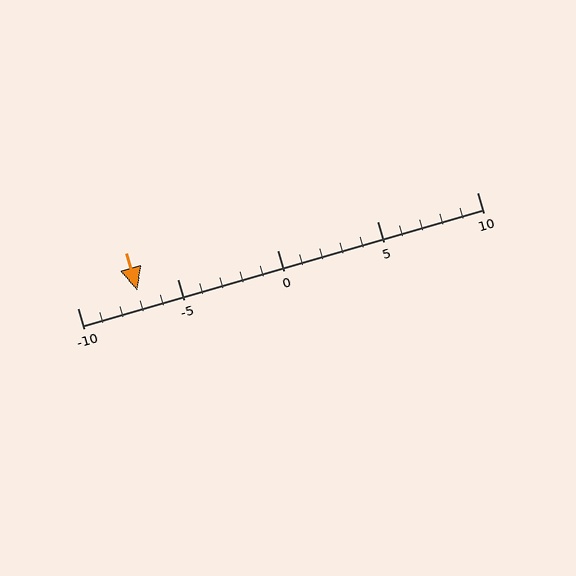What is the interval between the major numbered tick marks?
The major tick marks are spaced 5 units apart.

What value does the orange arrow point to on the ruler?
The orange arrow points to approximately -7.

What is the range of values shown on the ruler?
The ruler shows values from -10 to 10.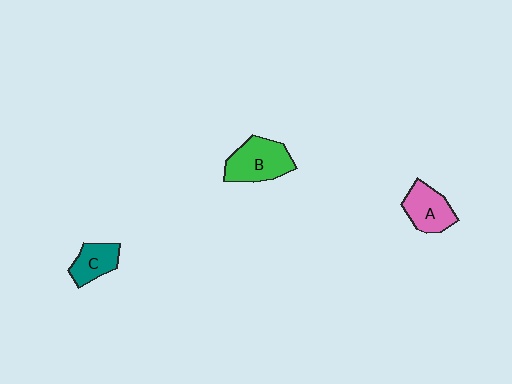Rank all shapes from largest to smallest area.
From largest to smallest: B (green), A (pink), C (teal).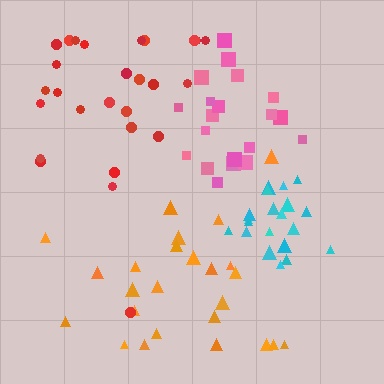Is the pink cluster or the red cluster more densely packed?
Pink.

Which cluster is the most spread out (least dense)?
Red.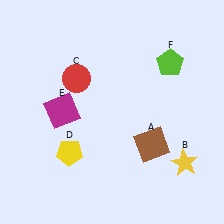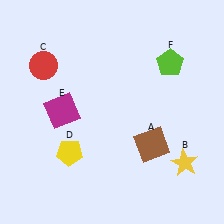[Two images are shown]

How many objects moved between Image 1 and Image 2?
1 object moved between the two images.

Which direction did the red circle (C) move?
The red circle (C) moved left.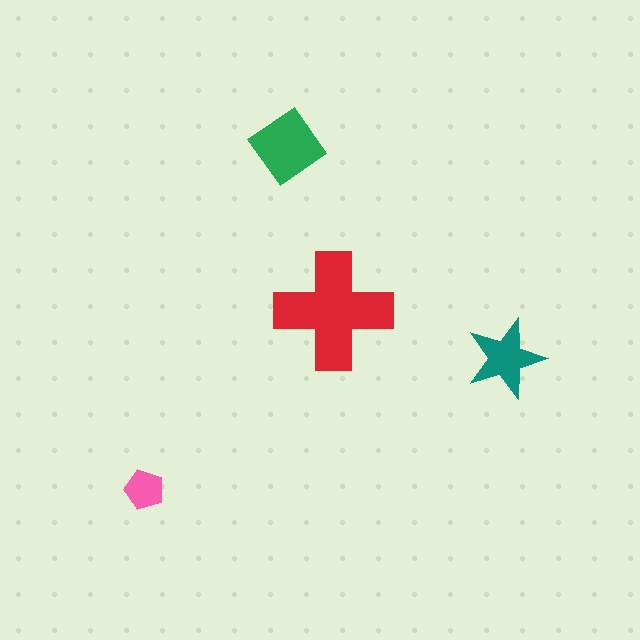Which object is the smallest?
The pink pentagon.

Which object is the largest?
The red cross.